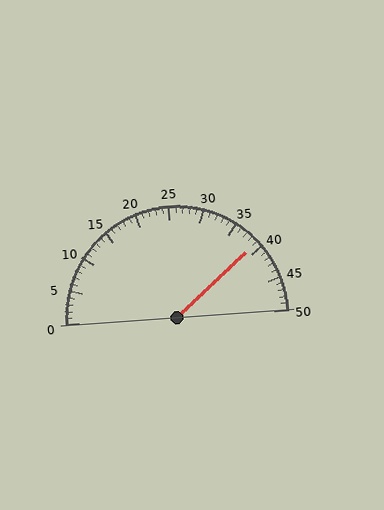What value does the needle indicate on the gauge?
The needle indicates approximately 39.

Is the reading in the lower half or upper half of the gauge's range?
The reading is in the upper half of the range (0 to 50).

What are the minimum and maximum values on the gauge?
The gauge ranges from 0 to 50.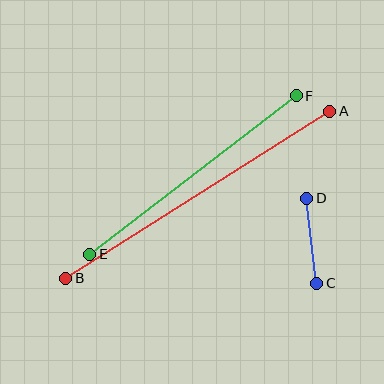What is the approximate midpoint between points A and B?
The midpoint is at approximately (198, 195) pixels.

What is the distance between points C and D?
The distance is approximately 85 pixels.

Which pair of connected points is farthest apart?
Points A and B are farthest apart.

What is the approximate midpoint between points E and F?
The midpoint is at approximately (193, 175) pixels.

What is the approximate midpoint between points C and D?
The midpoint is at approximately (312, 241) pixels.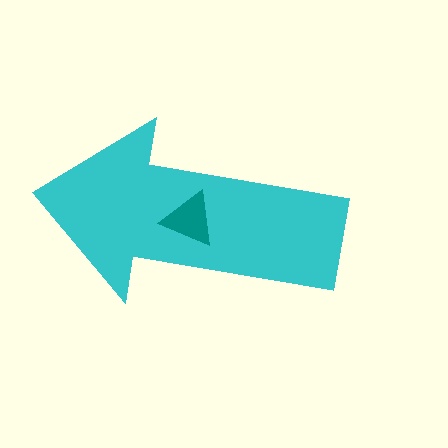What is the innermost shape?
The teal triangle.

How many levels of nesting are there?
2.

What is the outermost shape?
The cyan arrow.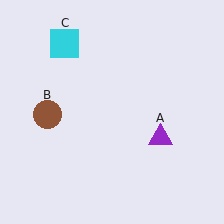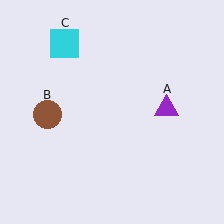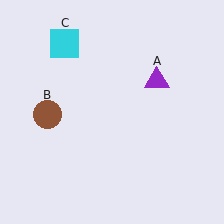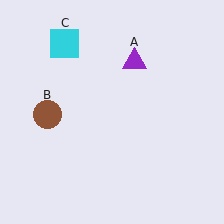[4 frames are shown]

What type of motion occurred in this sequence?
The purple triangle (object A) rotated counterclockwise around the center of the scene.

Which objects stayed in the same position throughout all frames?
Brown circle (object B) and cyan square (object C) remained stationary.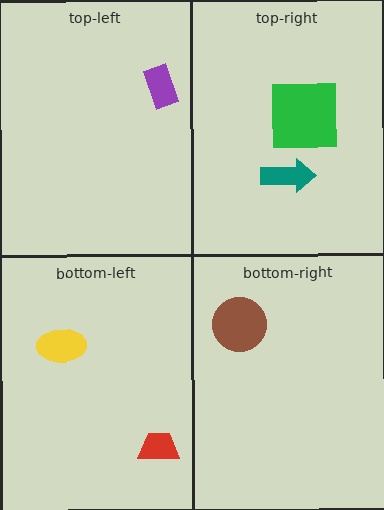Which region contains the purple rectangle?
The top-left region.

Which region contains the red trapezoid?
The bottom-left region.